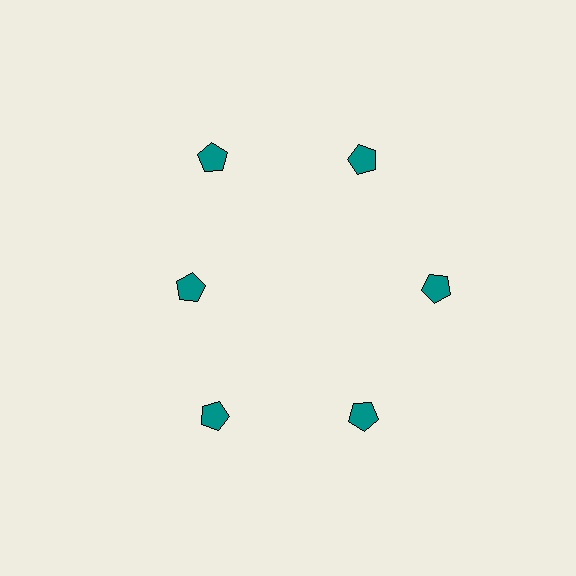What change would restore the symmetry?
The symmetry would be restored by moving it outward, back onto the ring so that all 6 pentagons sit at equal angles and equal distance from the center.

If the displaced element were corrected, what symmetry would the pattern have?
It would have 6-fold rotational symmetry — the pattern would map onto itself every 60 degrees.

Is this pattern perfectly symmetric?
No. The 6 teal pentagons are arranged in a ring, but one element near the 9 o'clock position is pulled inward toward the center, breaking the 6-fold rotational symmetry.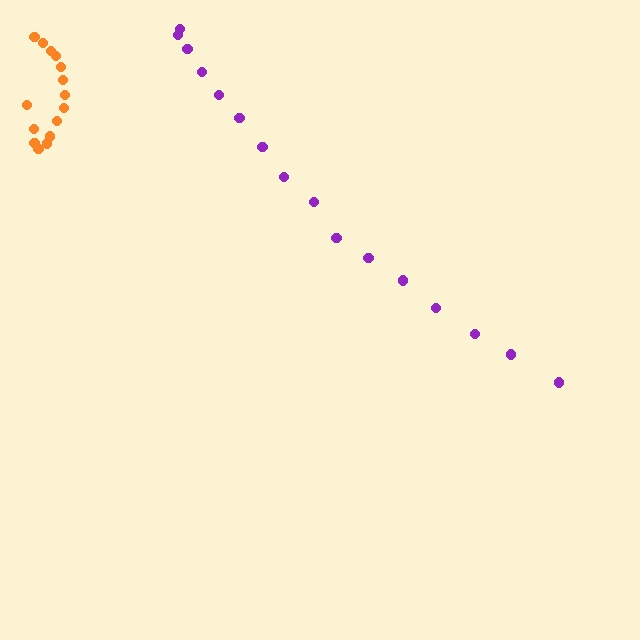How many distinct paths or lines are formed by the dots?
There are 2 distinct paths.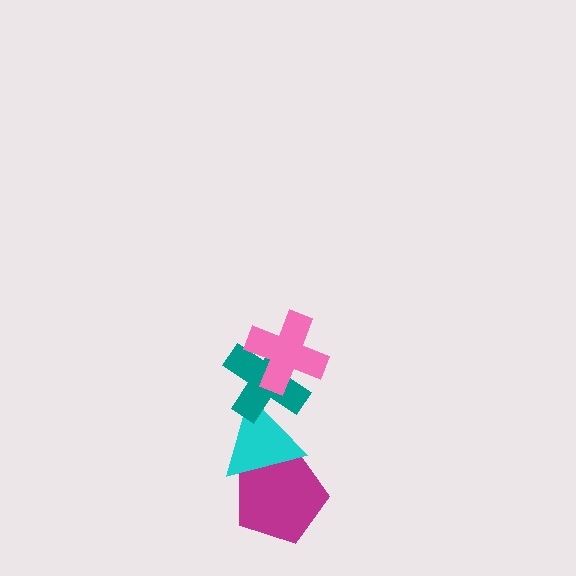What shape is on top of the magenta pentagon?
The cyan triangle is on top of the magenta pentagon.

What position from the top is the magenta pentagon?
The magenta pentagon is 4th from the top.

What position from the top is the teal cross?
The teal cross is 2nd from the top.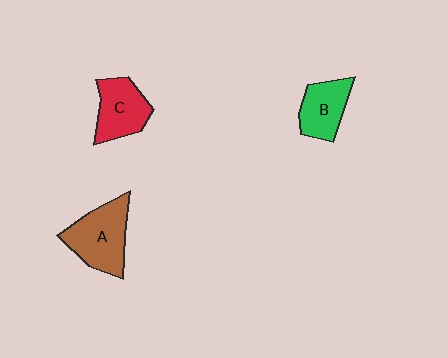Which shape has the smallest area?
Shape B (green).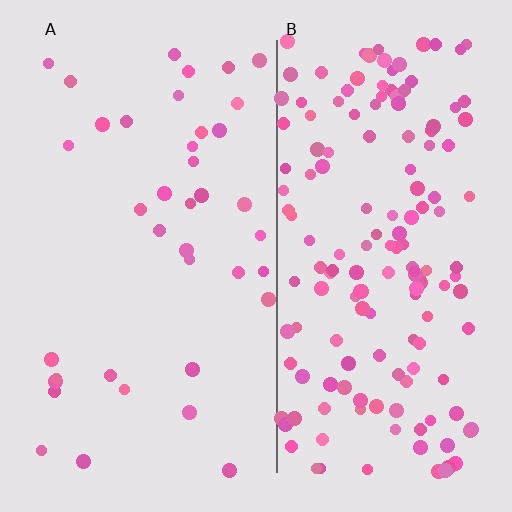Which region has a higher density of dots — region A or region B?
B (the right).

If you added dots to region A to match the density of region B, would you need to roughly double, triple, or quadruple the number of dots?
Approximately quadruple.